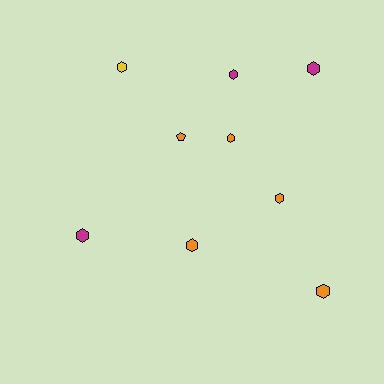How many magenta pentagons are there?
There are no magenta pentagons.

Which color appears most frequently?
Orange, with 5 objects.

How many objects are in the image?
There are 9 objects.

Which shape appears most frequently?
Hexagon, with 8 objects.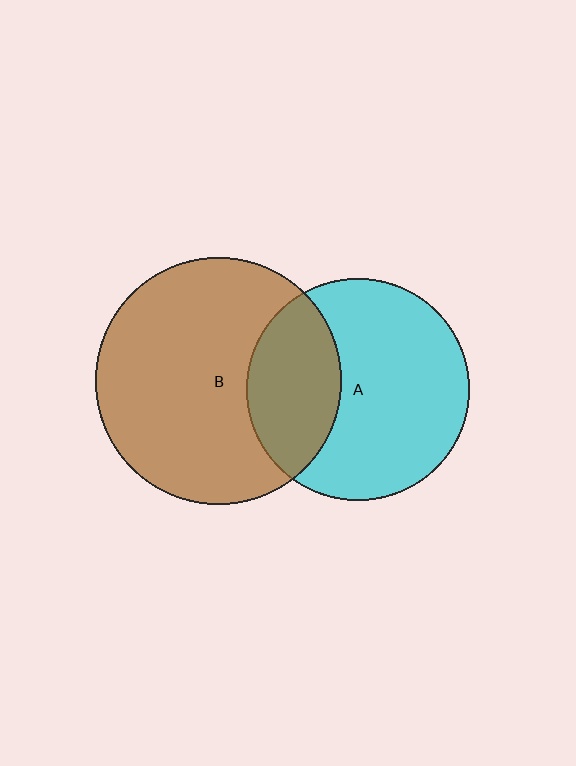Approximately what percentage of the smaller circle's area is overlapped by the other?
Approximately 30%.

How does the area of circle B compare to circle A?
Approximately 1.2 times.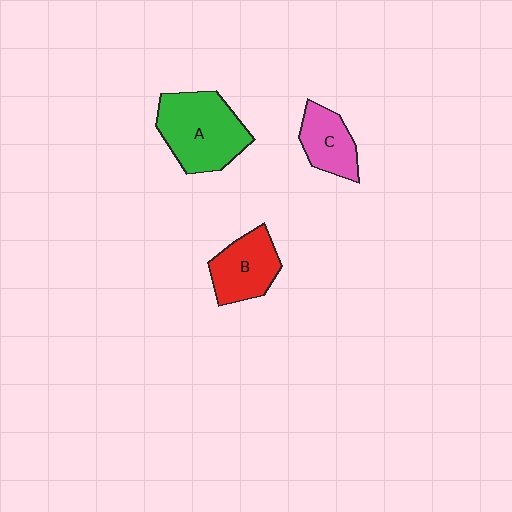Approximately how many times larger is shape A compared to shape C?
Approximately 1.8 times.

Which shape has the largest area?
Shape A (green).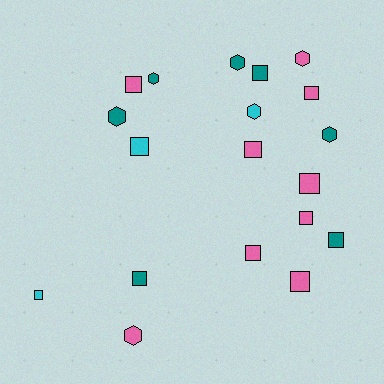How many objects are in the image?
There are 19 objects.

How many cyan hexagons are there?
There is 1 cyan hexagon.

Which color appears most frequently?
Pink, with 9 objects.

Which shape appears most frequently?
Square, with 12 objects.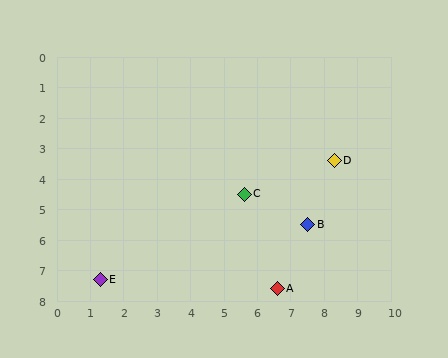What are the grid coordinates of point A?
Point A is at approximately (6.6, 7.6).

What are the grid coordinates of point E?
Point E is at approximately (1.3, 7.3).